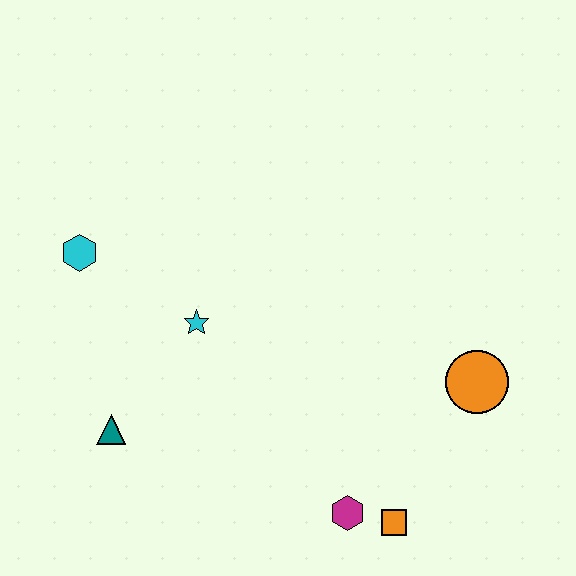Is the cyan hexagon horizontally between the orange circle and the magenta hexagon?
No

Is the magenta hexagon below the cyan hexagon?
Yes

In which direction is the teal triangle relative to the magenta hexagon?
The teal triangle is to the left of the magenta hexagon.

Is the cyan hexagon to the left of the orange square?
Yes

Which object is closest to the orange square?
The magenta hexagon is closest to the orange square.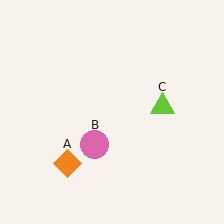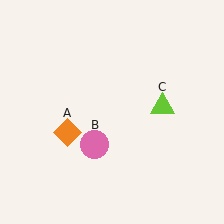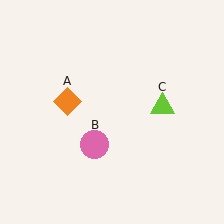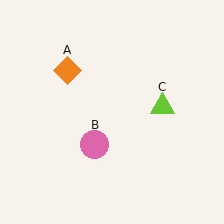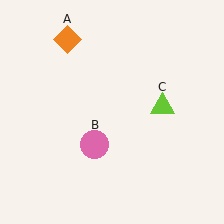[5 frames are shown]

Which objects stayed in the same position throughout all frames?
Pink circle (object B) and lime triangle (object C) remained stationary.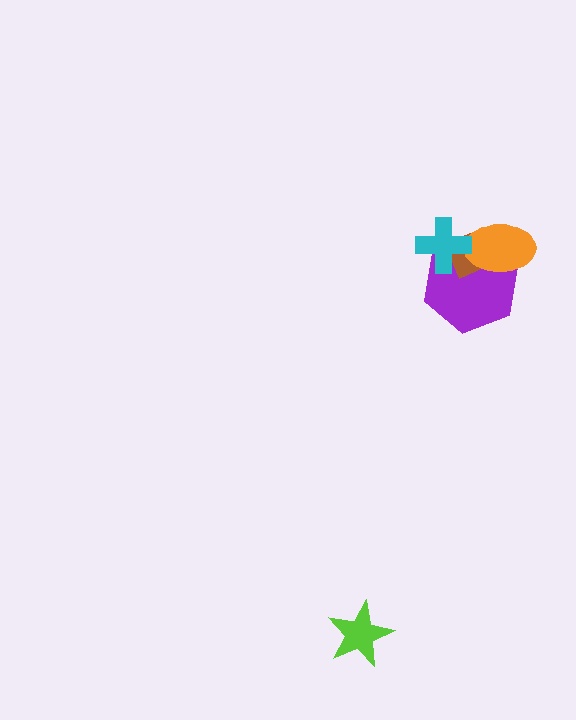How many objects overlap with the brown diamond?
3 objects overlap with the brown diamond.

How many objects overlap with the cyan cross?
3 objects overlap with the cyan cross.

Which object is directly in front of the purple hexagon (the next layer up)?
The brown diamond is directly in front of the purple hexagon.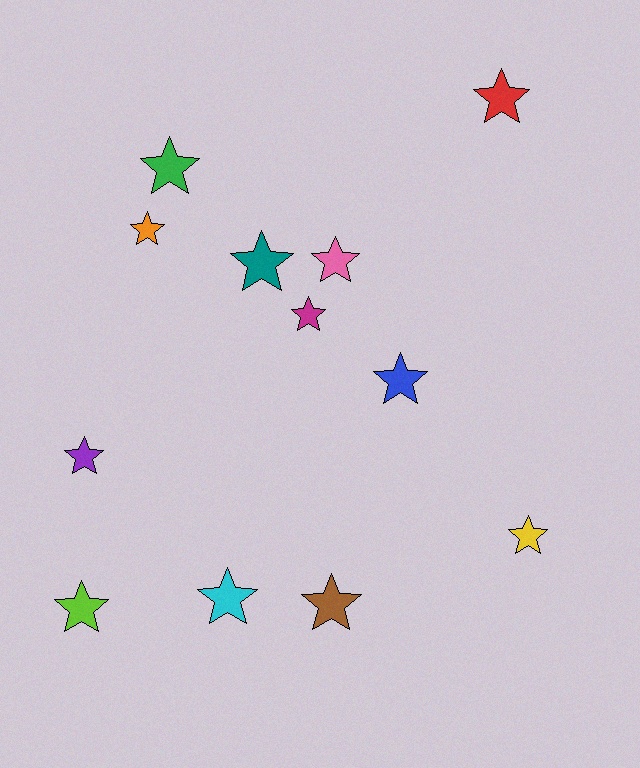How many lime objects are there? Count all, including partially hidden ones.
There is 1 lime object.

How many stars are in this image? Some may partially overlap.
There are 12 stars.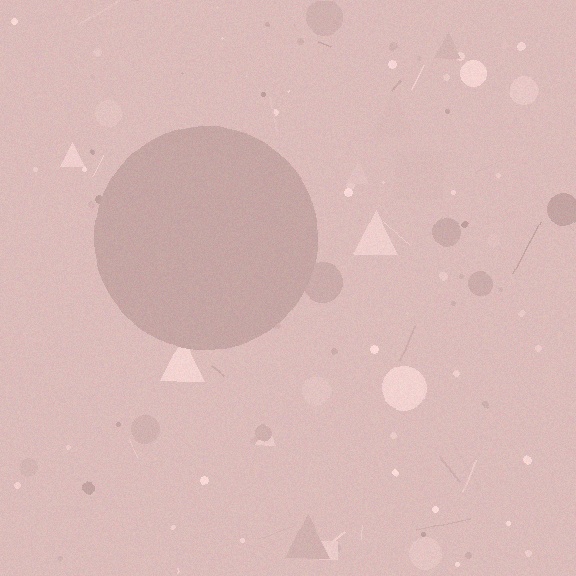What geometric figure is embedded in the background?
A circle is embedded in the background.